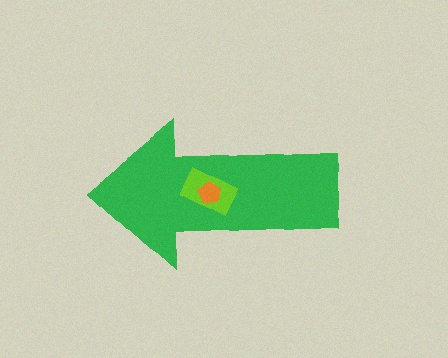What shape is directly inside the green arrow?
The lime rectangle.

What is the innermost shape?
The orange pentagon.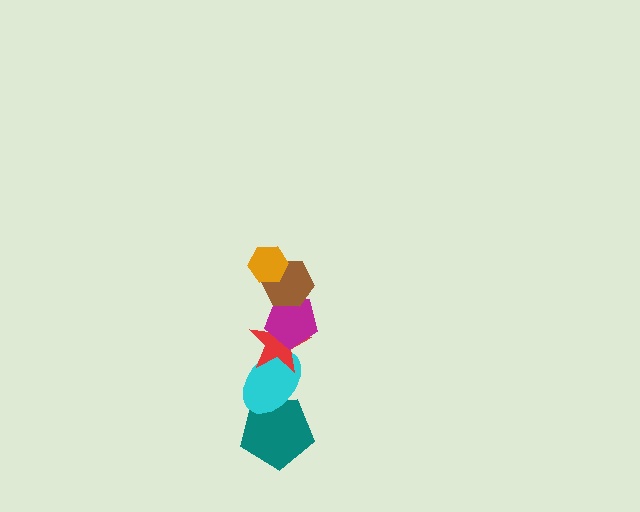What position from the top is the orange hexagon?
The orange hexagon is 1st from the top.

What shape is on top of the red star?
The magenta pentagon is on top of the red star.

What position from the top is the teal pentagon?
The teal pentagon is 6th from the top.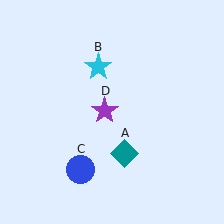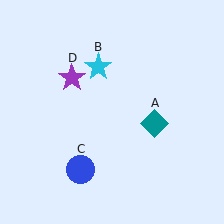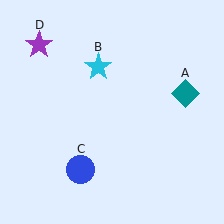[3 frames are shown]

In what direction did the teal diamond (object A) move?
The teal diamond (object A) moved up and to the right.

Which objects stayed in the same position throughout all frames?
Cyan star (object B) and blue circle (object C) remained stationary.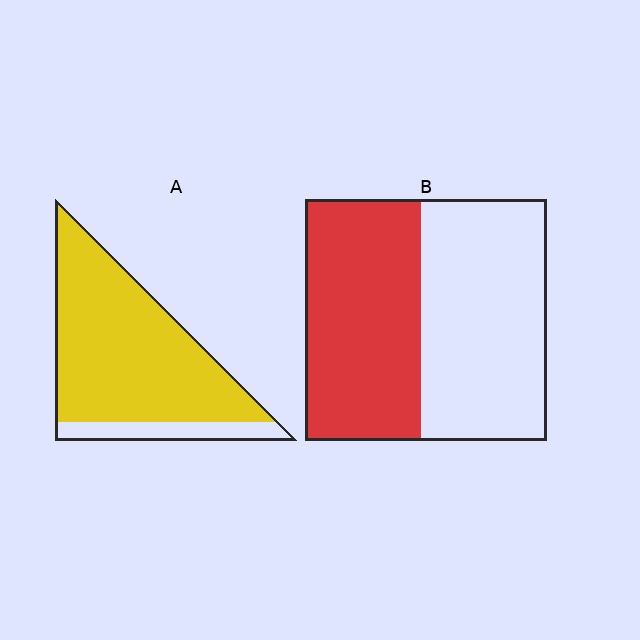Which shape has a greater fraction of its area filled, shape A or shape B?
Shape A.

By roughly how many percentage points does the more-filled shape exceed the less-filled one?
By roughly 35 percentage points (A over B).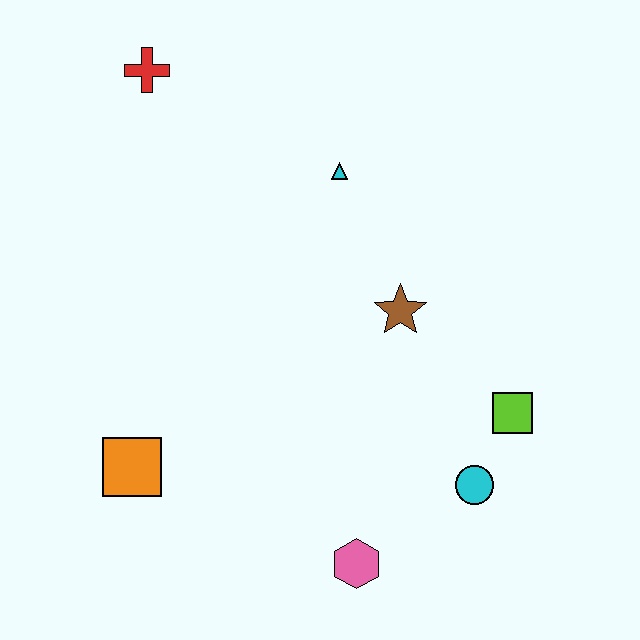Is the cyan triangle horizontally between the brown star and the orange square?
Yes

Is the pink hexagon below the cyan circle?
Yes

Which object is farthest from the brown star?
The red cross is farthest from the brown star.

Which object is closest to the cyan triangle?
The brown star is closest to the cyan triangle.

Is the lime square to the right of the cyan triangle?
Yes